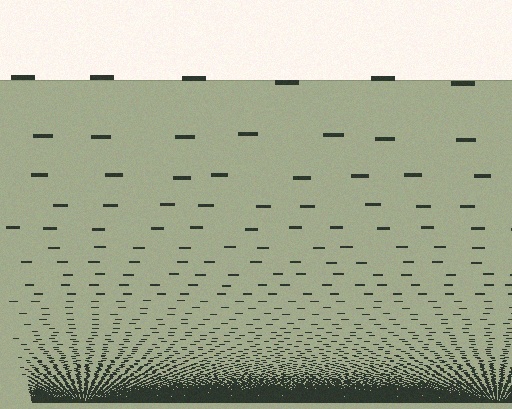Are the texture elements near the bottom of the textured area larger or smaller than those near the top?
Smaller. The gradient is inverted — elements near the bottom are smaller and denser.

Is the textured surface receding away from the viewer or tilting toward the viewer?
The surface appears to tilt toward the viewer. Texture elements get larger and sparser toward the top.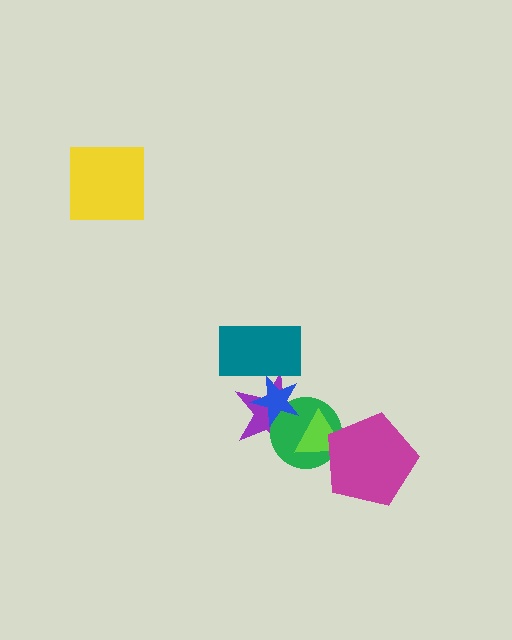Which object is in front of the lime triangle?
The magenta pentagon is in front of the lime triangle.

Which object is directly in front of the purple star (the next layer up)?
The green circle is directly in front of the purple star.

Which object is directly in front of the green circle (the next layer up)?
The lime triangle is directly in front of the green circle.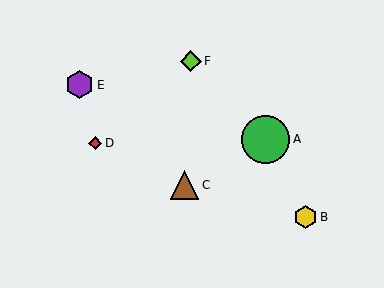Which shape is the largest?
The green circle (labeled A) is the largest.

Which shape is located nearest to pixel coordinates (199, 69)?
The lime diamond (labeled F) at (191, 61) is nearest to that location.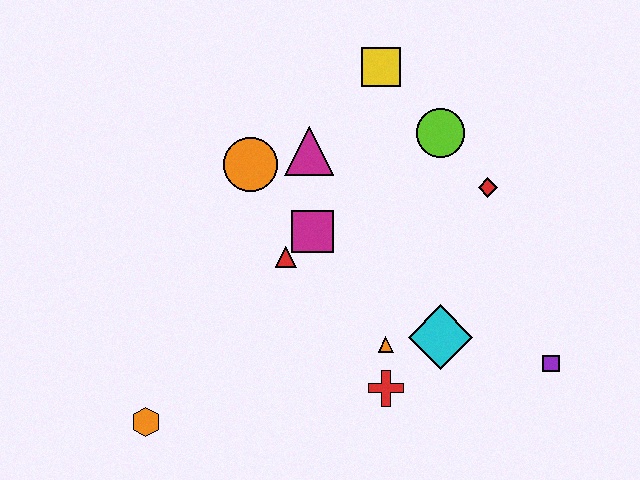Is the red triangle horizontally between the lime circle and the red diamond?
No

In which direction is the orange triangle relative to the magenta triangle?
The orange triangle is below the magenta triangle.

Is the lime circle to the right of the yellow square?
Yes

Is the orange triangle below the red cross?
No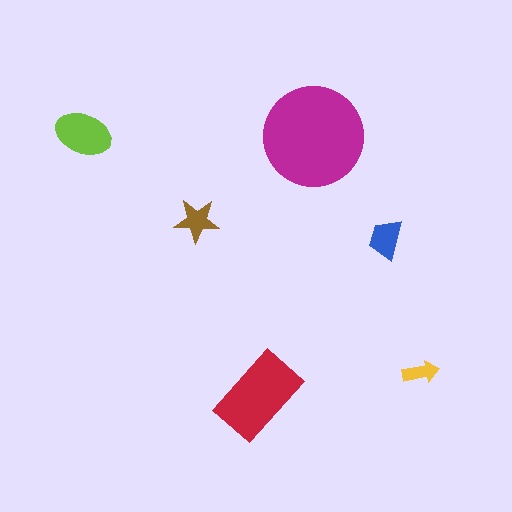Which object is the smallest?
The yellow arrow.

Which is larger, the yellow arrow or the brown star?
The brown star.